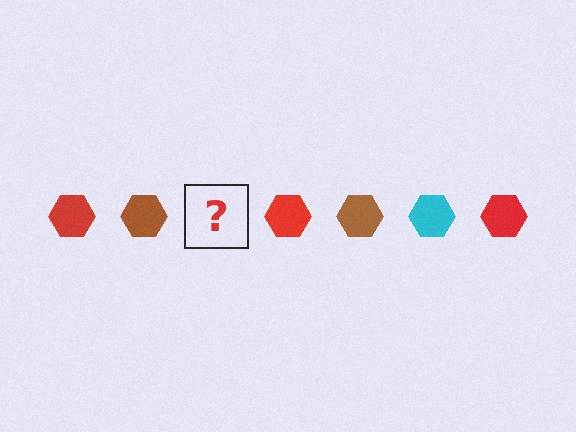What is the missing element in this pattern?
The missing element is a cyan hexagon.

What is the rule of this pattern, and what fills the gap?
The rule is that the pattern cycles through red, brown, cyan hexagons. The gap should be filled with a cyan hexagon.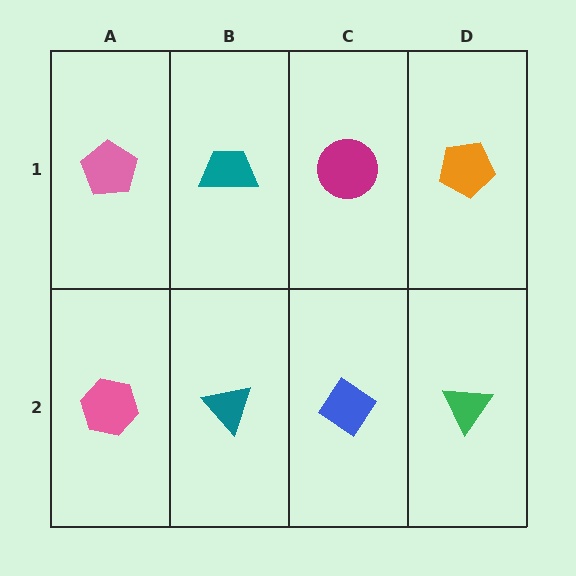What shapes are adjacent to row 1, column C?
A blue diamond (row 2, column C), a teal trapezoid (row 1, column B), an orange pentagon (row 1, column D).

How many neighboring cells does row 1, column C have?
3.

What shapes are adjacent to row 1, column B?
A teal triangle (row 2, column B), a pink pentagon (row 1, column A), a magenta circle (row 1, column C).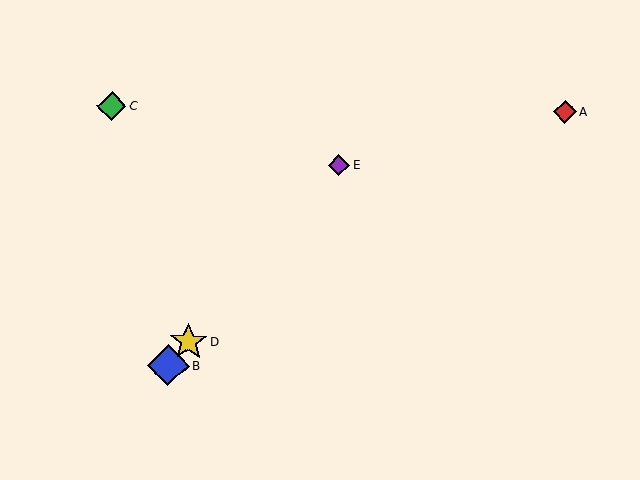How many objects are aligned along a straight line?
3 objects (B, D, E) are aligned along a straight line.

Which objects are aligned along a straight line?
Objects B, D, E are aligned along a straight line.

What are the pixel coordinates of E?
Object E is at (339, 165).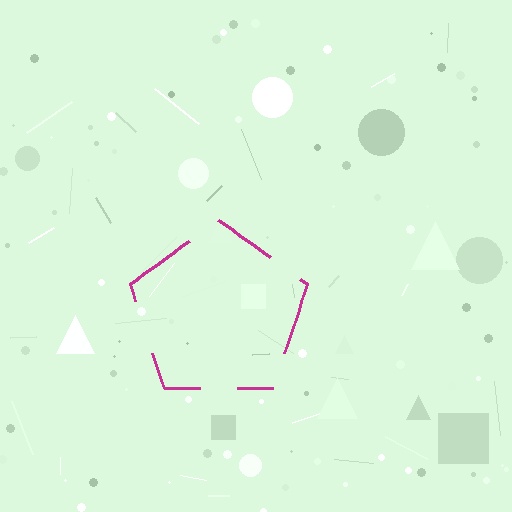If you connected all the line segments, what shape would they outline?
They would outline a pentagon.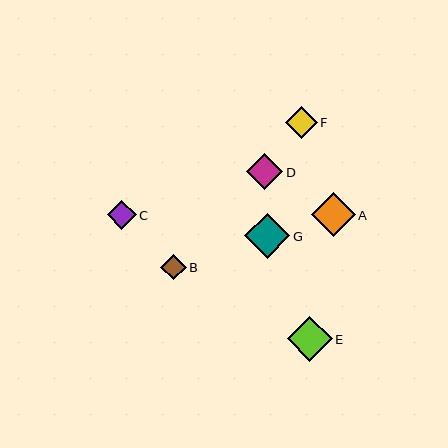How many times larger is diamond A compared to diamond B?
Diamond A is approximately 1.7 times the size of diamond B.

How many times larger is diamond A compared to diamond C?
Diamond A is approximately 1.5 times the size of diamond C.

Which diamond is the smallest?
Diamond B is the smallest with a size of approximately 26 pixels.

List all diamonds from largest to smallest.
From largest to smallest: G, E, A, D, F, C, B.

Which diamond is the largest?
Diamond G is the largest with a size of approximately 45 pixels.